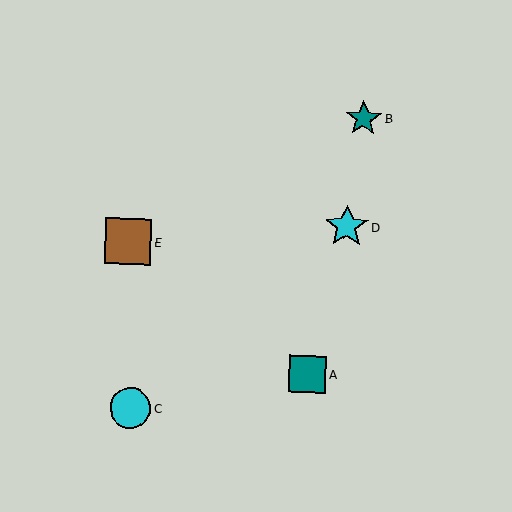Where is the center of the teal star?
The center of the teal star is at (363, 118).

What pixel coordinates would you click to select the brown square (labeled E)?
Click at (128, 241) to select the brown square E.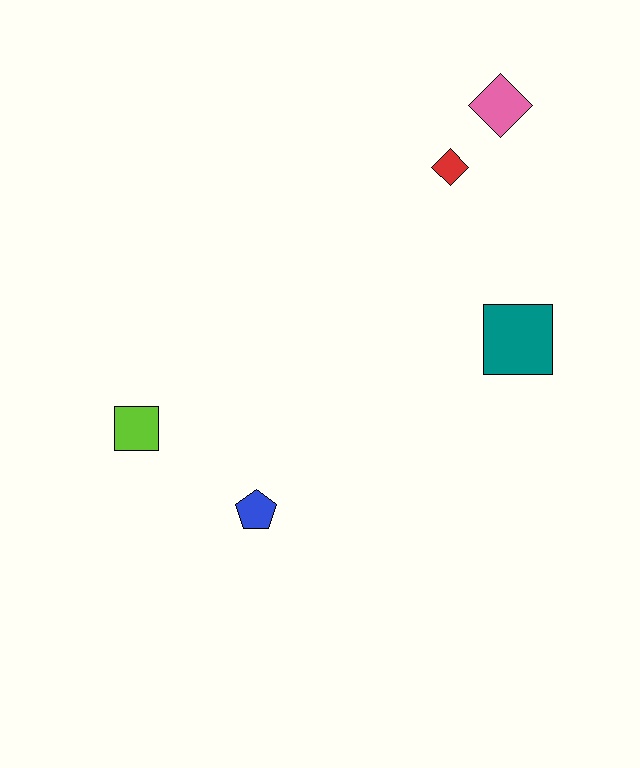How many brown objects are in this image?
There are no brown objects.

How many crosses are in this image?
There are no crosses.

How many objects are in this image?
There are 5 objects.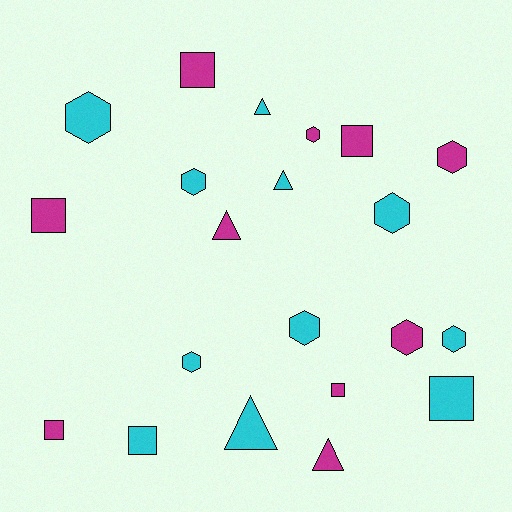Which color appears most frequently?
Cyan, with 11 objects.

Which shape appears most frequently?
Hexagon, with 9 objects.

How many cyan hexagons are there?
There are 6 cyan hexagons.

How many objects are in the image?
There are 21 objects.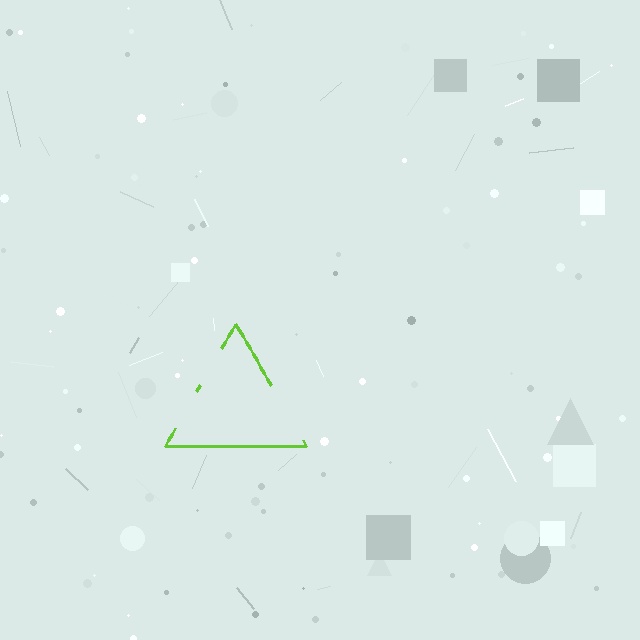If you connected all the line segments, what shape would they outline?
They would outline a triangle.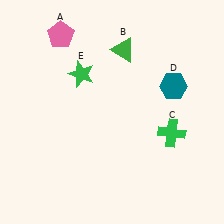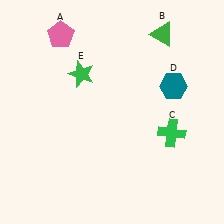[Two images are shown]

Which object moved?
The green triangle (B) moved right.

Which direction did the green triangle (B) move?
The green triangle (B) moved right.